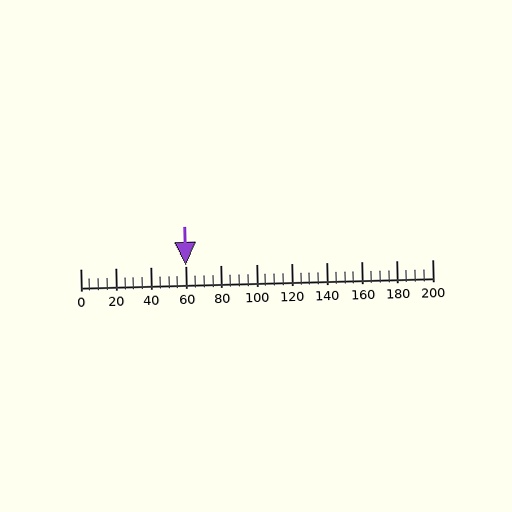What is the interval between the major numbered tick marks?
The major tick marks are spaced 20 units apart.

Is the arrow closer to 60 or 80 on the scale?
The arrow is closer to 60.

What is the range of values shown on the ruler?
The ruler shows values from 0 to 200.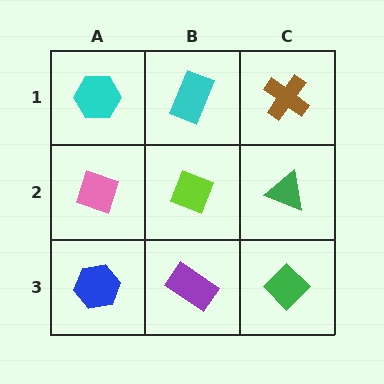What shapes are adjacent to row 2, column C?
A brown cross (row 1, column C), a green diamond (row 3, column C), a lime diamond (row 2, column B).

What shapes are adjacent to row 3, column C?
A green triangle (row 2, column C), a purple rectangle (row 3, column B).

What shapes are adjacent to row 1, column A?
A pink diamond (row 2, column A), a cyan rectangle (row 1, column B).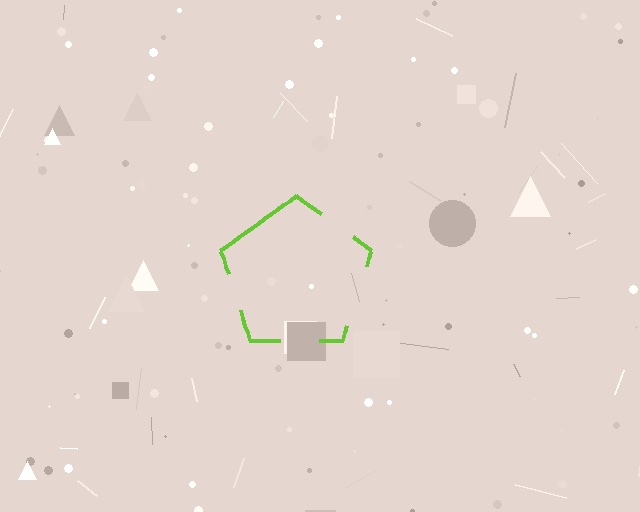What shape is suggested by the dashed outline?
The dashed outline suggests a pentagon.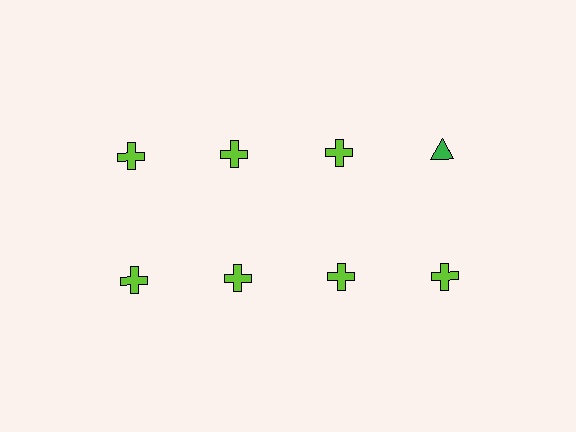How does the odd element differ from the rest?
It differs in both color (green instead of lime) and shape (triangle instead of cross).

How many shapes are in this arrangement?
There are 8 shapes arranged in a grid pattern.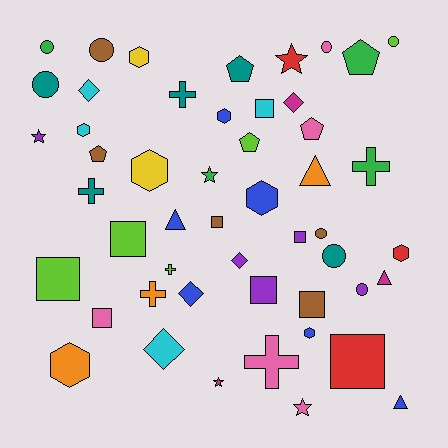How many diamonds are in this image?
There are 5 diamonds.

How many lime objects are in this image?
There are 5 lime objects.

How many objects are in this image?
There are 50 objects.